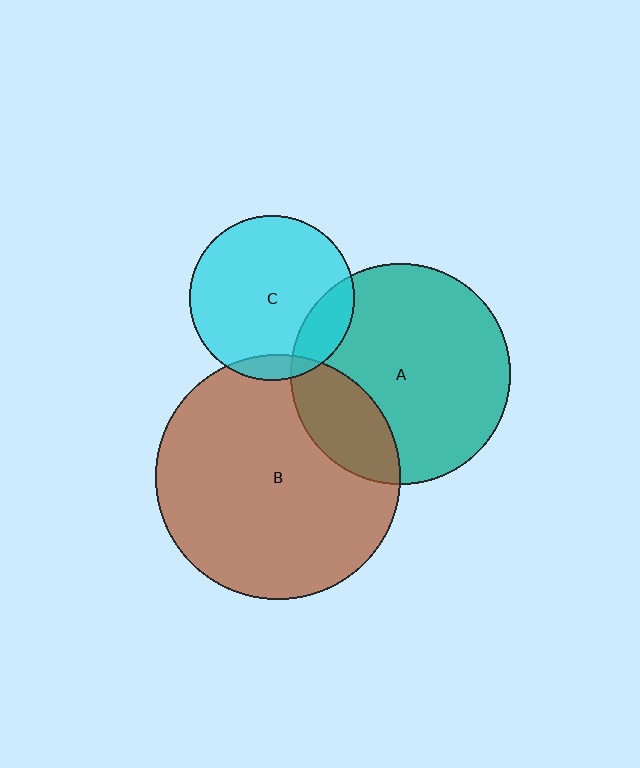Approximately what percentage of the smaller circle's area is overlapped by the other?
Approximately 15%.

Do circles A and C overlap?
Yes.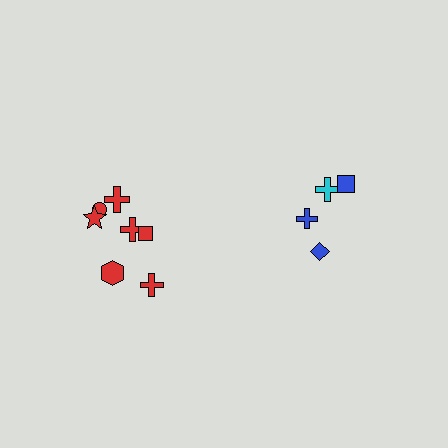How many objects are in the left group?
There are 7 objects.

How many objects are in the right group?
There are 4 objects.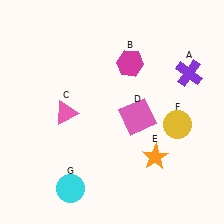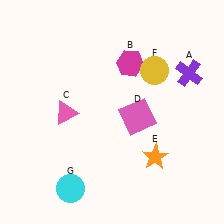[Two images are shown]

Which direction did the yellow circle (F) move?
The yellow circle (F) moved up.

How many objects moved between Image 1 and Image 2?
1 object moved between the two images.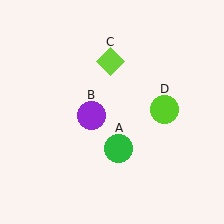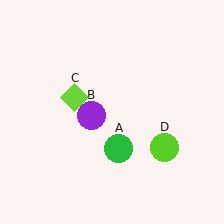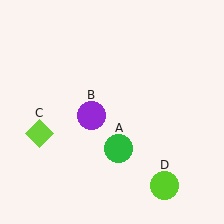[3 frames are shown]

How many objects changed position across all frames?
2 objects changed position: lime diamond (object C), lime circle (object D).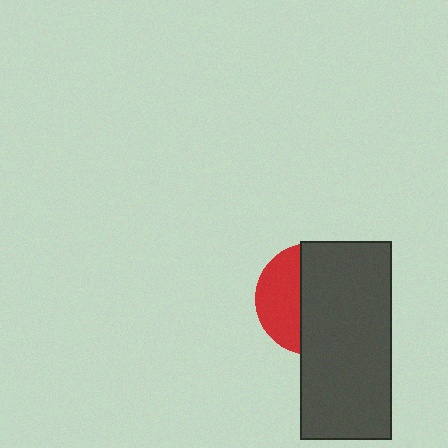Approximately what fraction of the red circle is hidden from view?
Roughly 63% of the red circle is hidden behind the dark gray rectangle.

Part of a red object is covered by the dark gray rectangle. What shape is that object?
It is a circle.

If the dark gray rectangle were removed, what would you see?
You would see the complete red circle.